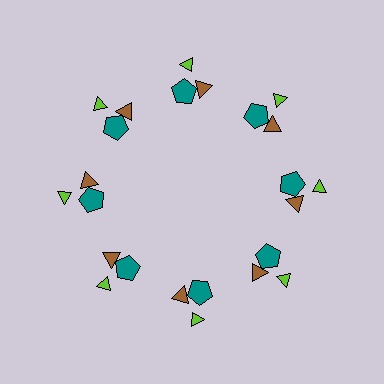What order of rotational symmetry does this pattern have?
This pattern has 8-fold rotational symmetry.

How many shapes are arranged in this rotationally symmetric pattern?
There are 24 shapes, arranged in 8 groups of 3.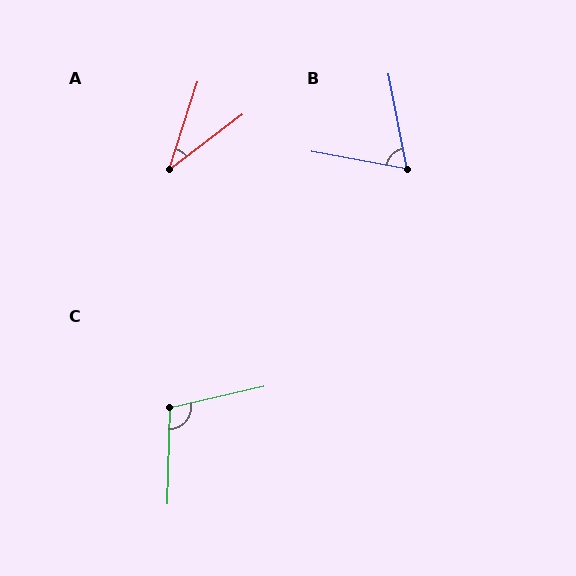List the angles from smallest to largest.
A (35°), B (68°), C (104°).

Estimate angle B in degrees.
Approximately 68 degrees.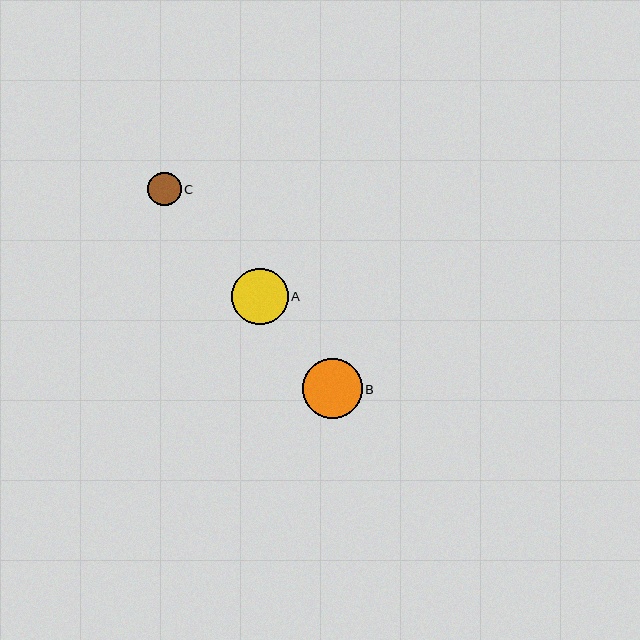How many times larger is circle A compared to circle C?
Circle A is approximately 1.7 times the size of circle C.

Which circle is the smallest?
Circle C is the smallest with a size of approximately 33 pixels.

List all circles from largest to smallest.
From largest to smallest: B, A, C.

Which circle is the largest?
Circle B is the largest with a size of approximately 60 pixels.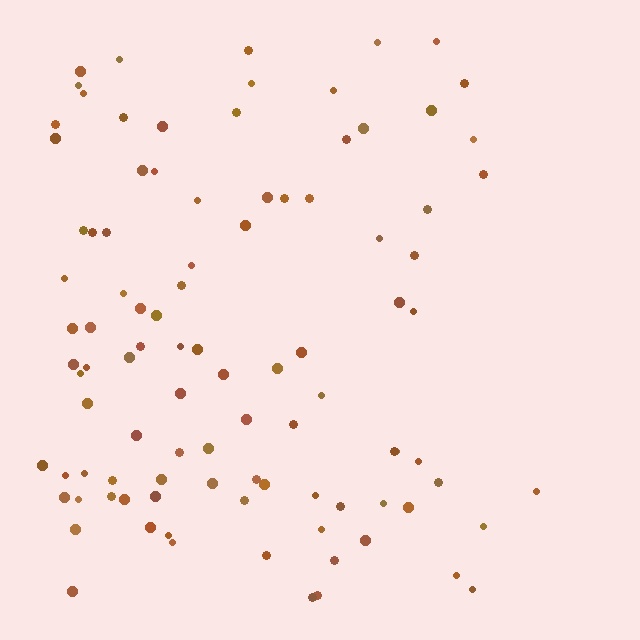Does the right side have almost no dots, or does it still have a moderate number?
Still a moderate number, just noticeably fewer than the left.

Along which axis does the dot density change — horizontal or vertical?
Horizontal.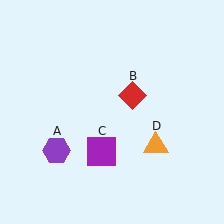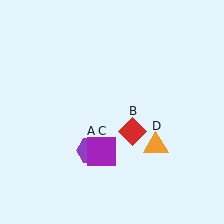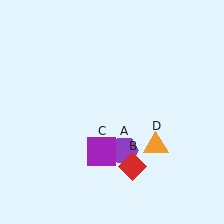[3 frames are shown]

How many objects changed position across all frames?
2 objects changed position: purple hexagon (object A), red diamond (object B).